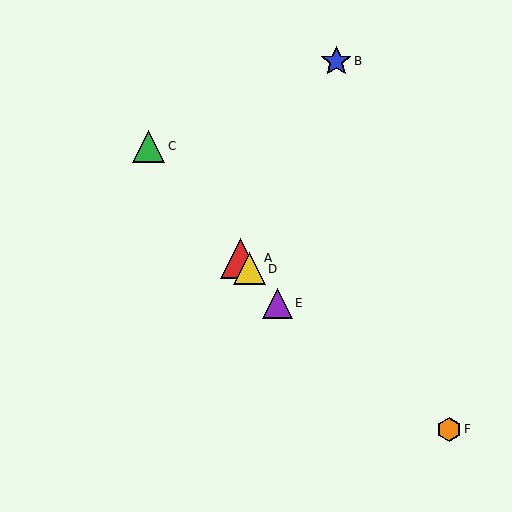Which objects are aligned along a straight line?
Objects A, C, D, E are aligned along a straight line.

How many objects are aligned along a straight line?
4 objects (A, C, D, E) are aligned along a straight line.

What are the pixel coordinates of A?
Object A is at (241, 258).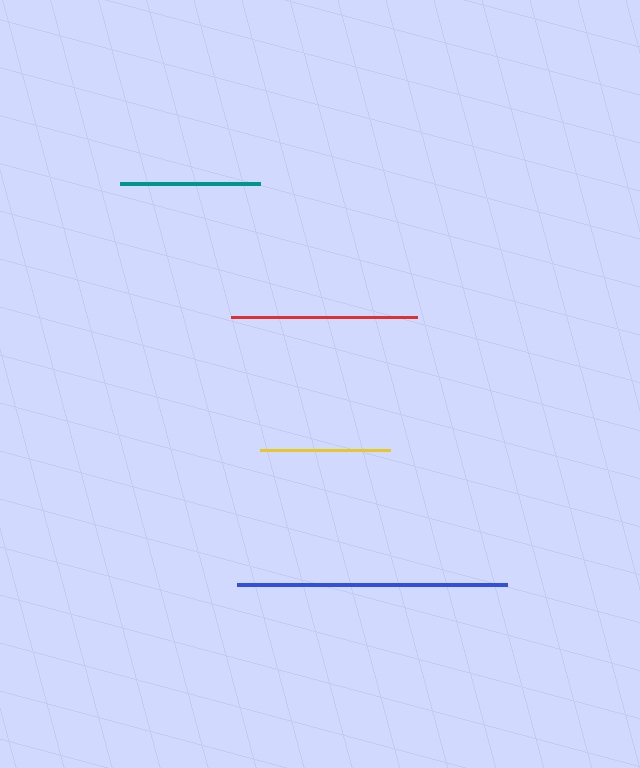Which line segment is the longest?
The blue line is the longest at approximately 269 pixels.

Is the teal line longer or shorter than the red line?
The red line is longer than the teal line.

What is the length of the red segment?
The red segment is approximately 185 pixels long.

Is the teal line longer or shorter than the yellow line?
The teal line is longer than the yellow line.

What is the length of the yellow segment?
The yellow segment is approximately 131 pixels long.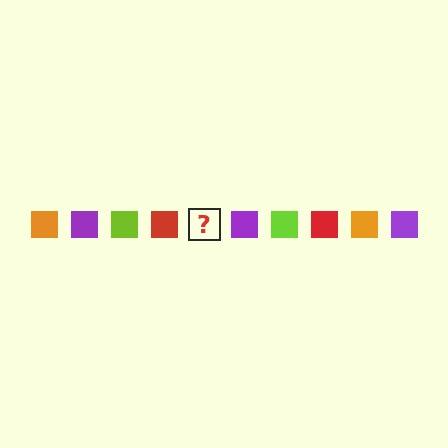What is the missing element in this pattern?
The missing element is an orange square.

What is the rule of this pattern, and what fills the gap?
The rule is that the pattern cycles through orange, purple, lime, red squares. The gap should be filled with an orange square.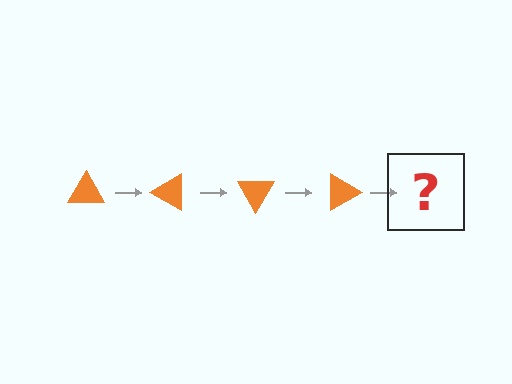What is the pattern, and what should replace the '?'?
The pattern is that the triangle rotates 30 degrees each step. The '?' should be an orange triangle rotated 120 degrees.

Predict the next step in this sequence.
The next step is an orange triangle rotated 120 degrees.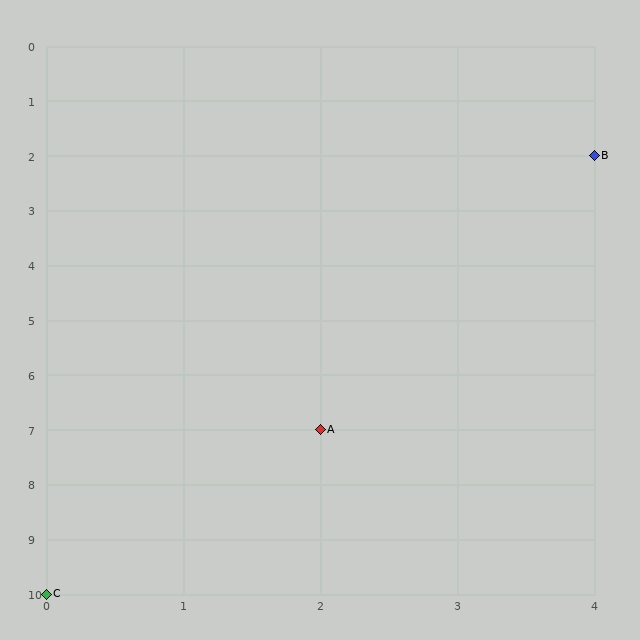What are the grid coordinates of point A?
Point A is at grid coordinates (2, 7).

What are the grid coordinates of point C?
Point C is at grid coordinates (0, 10).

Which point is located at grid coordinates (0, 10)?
Point C is at (0, 10).